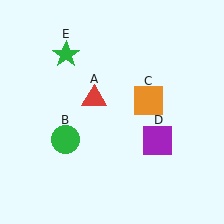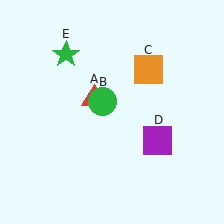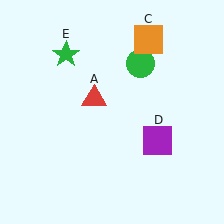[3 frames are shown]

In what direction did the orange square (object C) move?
The orange square (object C) moved up.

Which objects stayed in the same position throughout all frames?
Red triangle (object A) and purple square (object D) and green star (object E) remained stationary.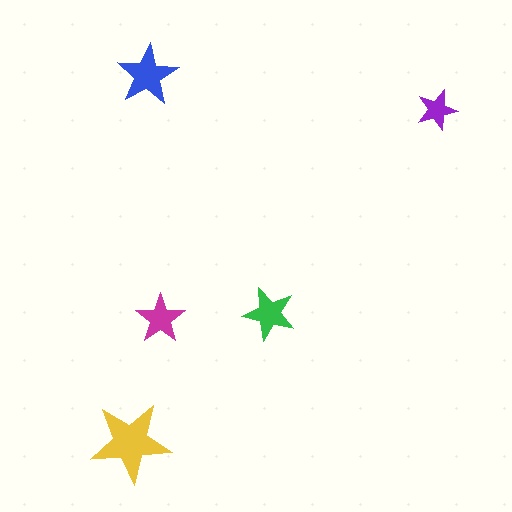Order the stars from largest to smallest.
the yellow one, the blue one, the green one, the magenta one, the purple one.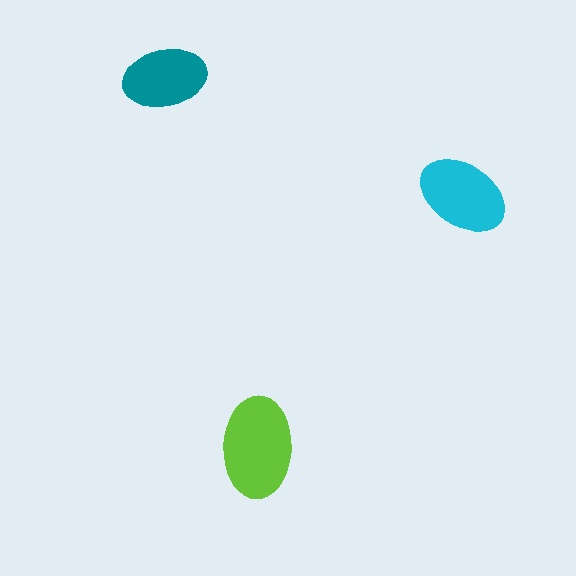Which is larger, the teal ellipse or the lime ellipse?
The lime one.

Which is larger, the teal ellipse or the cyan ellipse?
The cyan one.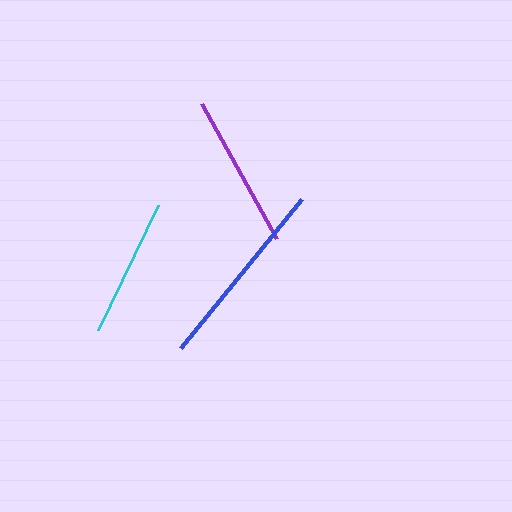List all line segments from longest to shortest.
From longest to shortest: blue, purple, cyan.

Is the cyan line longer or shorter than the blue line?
The blue line is longer than the cyan line.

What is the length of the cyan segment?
The cyan segment is approximately 139 pixels long.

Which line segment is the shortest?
The cyan line is the shortest at approximately 139 pixels.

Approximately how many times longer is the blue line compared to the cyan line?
The blue line is approximately 1.4 times the length of the cyan line.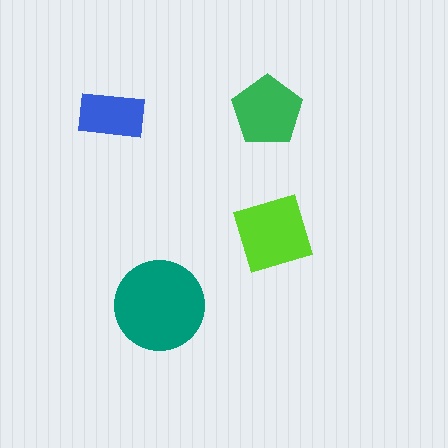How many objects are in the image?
There are 4 objects in the image.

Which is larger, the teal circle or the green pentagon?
The teal circle.